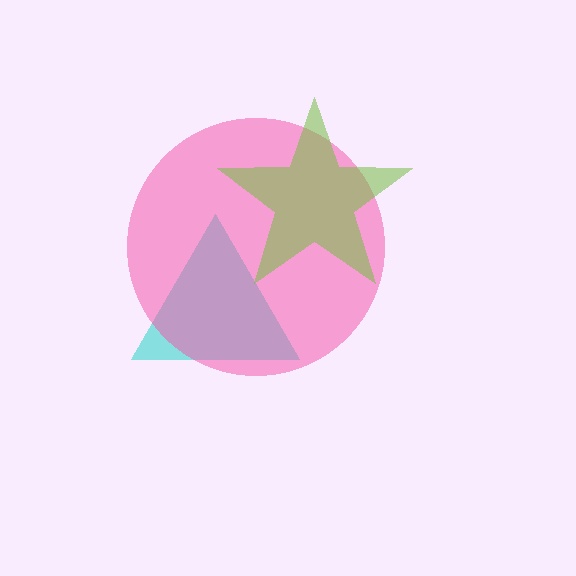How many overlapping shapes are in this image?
There are 3 overlapping shapes in the image.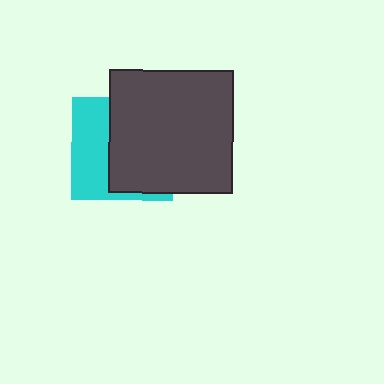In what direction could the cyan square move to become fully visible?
The cyan square could move left. That would shift it out from behind the dark gray square entirely.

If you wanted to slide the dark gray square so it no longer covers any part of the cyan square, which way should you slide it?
Slide it right — that is the most direct way to separate the two shapes.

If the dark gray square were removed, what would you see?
You would see the complete cyan square.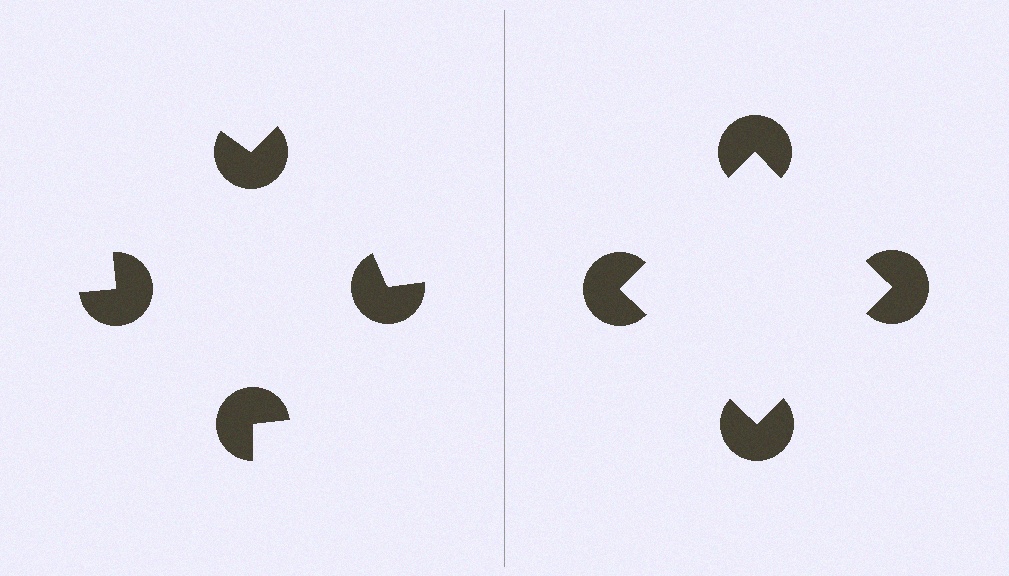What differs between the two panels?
The pac-man discs are positioned identically on both sides; only the wedge orientations differ. On the right they align to a square; on the left they are misaligned.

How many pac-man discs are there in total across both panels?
8 — 4 on each side.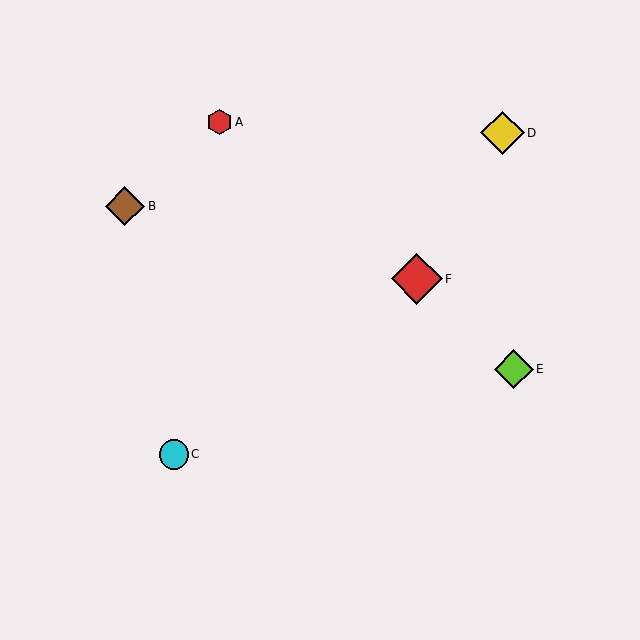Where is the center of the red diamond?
The center of the red diamond is at (417, 279).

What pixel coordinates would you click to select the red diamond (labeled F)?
Click at (417, 279) to select the red diamond F.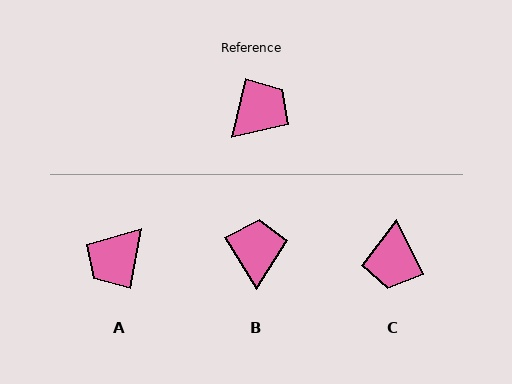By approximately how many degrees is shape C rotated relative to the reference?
Approximately 141 degrees clockwise.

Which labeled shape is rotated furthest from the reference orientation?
A, about 178 degrees away.